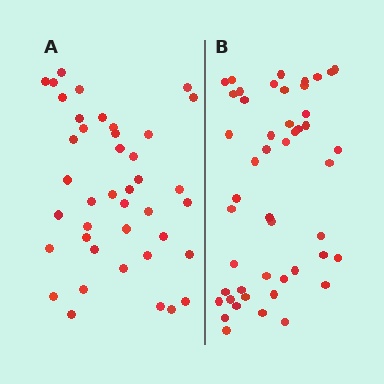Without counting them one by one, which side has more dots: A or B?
Region B (the right region) has more dots.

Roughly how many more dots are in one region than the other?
Region B has roughly 8 or so more dots than region A.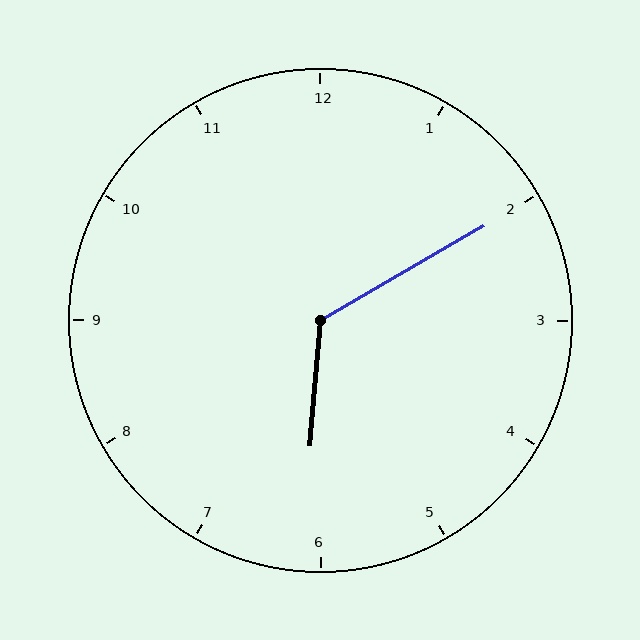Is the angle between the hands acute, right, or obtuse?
It is obtuse.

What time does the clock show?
6:10.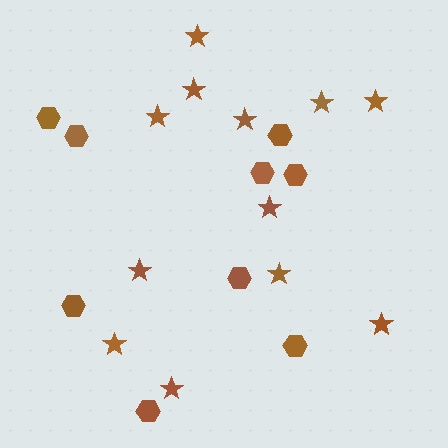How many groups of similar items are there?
There are 2 groups: one group of hexagons (9) and one group of stars (12).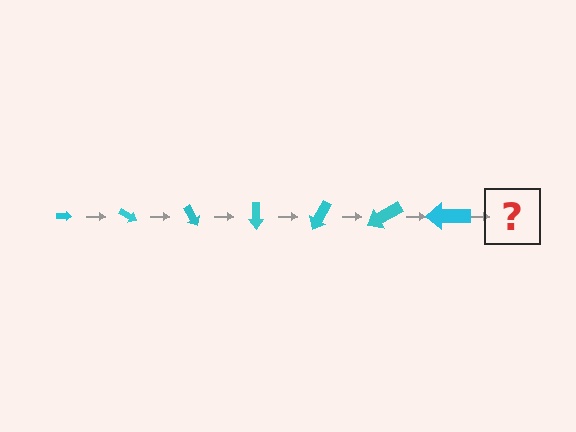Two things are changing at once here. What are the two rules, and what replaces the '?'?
The two rules are that the arrow grows larger each step and it rotates 30 degrees each step. The '?' should be an arrow, larger than the previous one and rotated 210 degrees from the start.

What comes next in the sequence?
The next element should be an arrow, larger than the previous one and rotated 210 degrees from the start.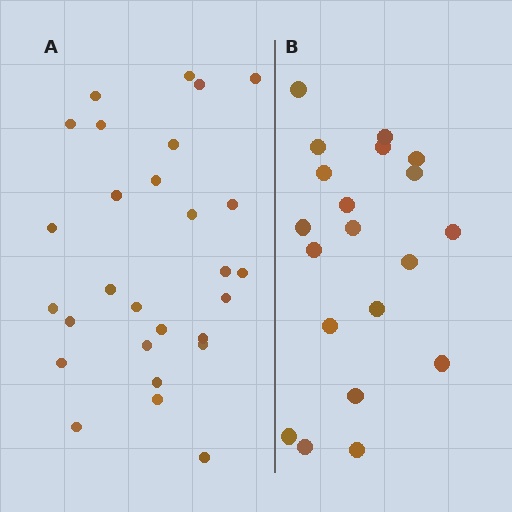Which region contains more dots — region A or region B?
Region A (the left region) has more dots.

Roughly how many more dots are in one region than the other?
Region A has roughly 8 or so more dots than region B.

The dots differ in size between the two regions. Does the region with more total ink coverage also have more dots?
No. Region B has more total ink coverage because its dots are larger, but region A actually contains more individual dots. Total area can be misleading — the number of items is what matters here.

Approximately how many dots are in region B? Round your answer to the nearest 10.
About 20 dots.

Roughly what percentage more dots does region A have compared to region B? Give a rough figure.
About 40% more.